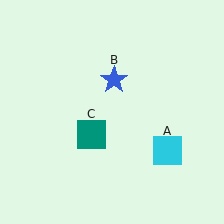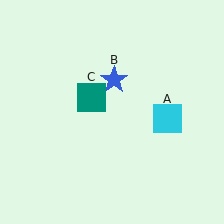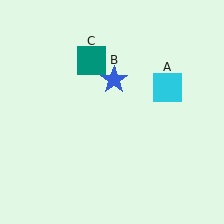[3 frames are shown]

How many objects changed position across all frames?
2 objects changed position: cyan square (object A), teal square (object C).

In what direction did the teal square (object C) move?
The teal square (object C) moved up.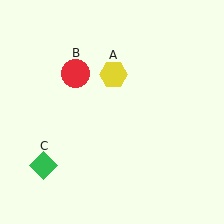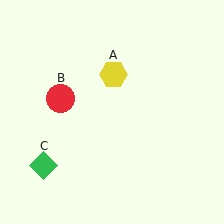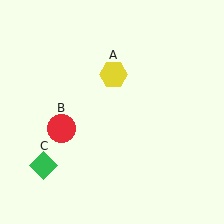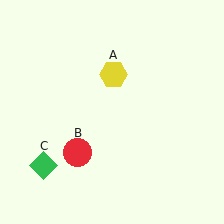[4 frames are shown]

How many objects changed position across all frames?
1 object changed position: red circle (object B).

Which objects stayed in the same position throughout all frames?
Yellow hexagon (object A) and green diamond (object C) remained stationary.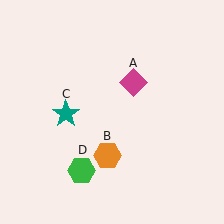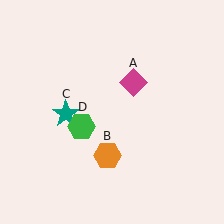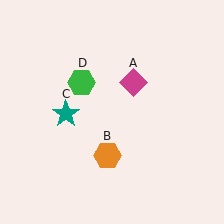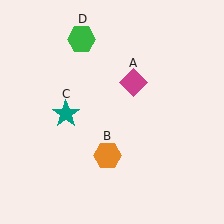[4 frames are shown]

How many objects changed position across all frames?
1 object changed position: green hexagon (object D).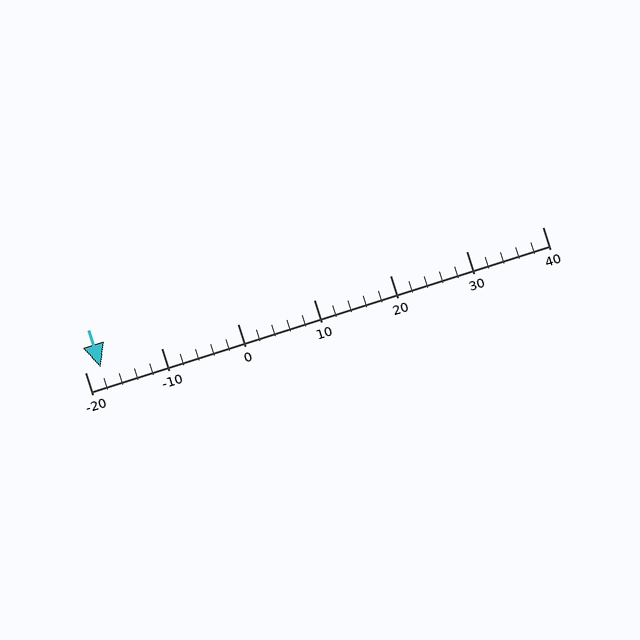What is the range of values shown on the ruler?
The ruler shows values from -20 to 40.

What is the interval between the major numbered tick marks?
The major tick marks are spaced 10 units apart.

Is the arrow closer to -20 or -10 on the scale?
The arrow is closer to -20.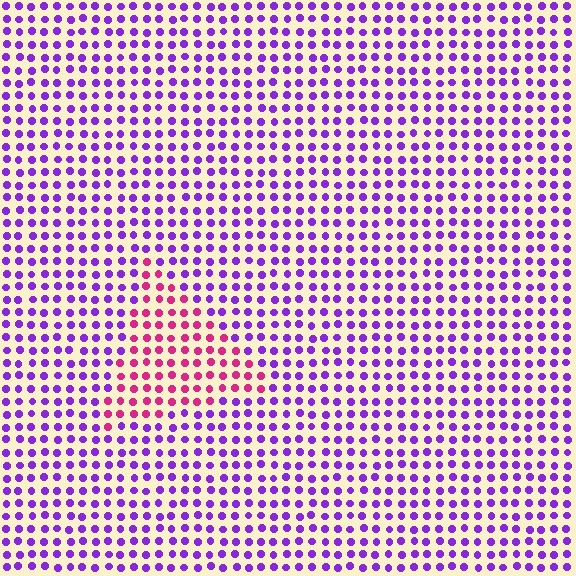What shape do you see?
I see a triangle.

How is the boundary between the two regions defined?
The boundary is defined purely by a slight shift in hue (about 54 degrees). Spacing, size, and orientation are identical on both sides.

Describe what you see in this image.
The image is filled with small purple elements in a uniform arrangement. A triangle-shaped region is visible where the elements are tinted to a slightly different hue, forming a subtle color boundary.